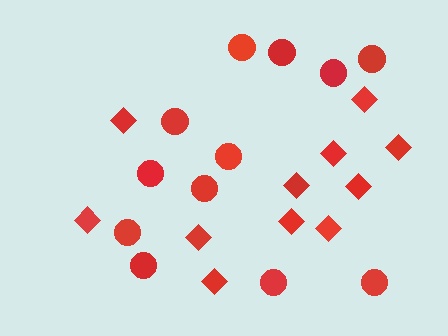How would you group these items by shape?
There are 2 groups: one group of circles (12) and one group of diamonds (11).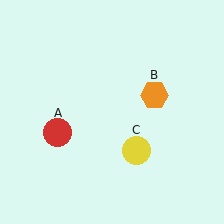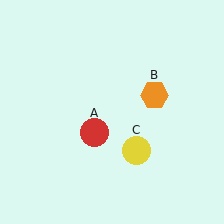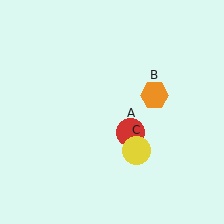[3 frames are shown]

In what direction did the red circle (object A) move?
The red circle (object A) moved right.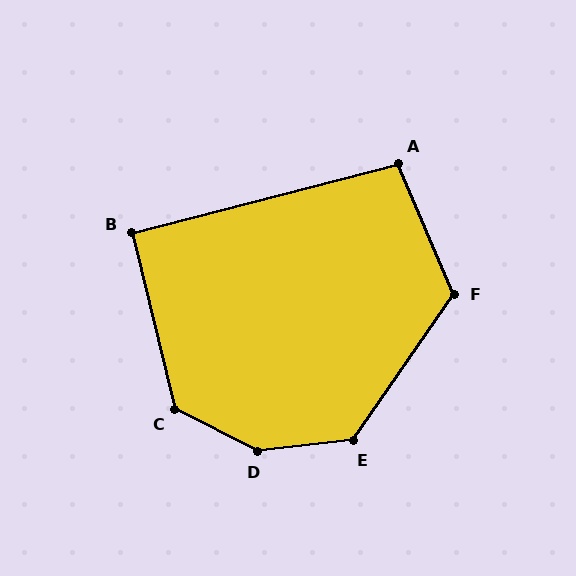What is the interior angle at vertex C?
Approximately 131 degrees (obtuse).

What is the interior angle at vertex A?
Approximately 99 degrees (obtuse).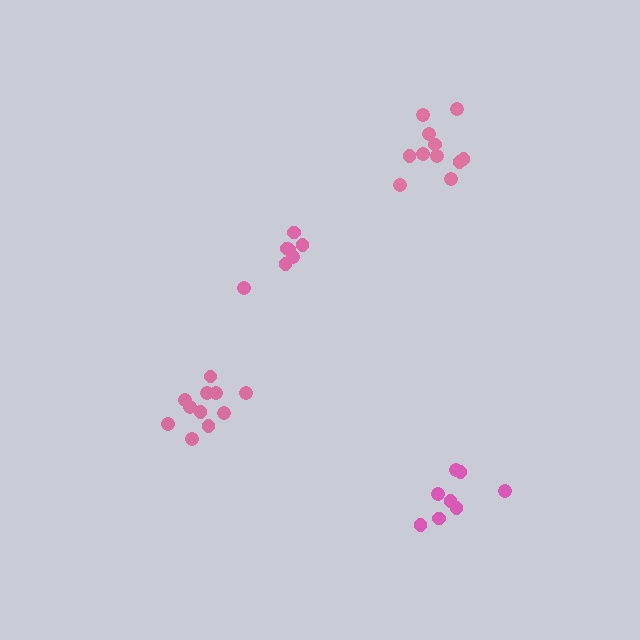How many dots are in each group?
Group 1: 11 dots, Group 2: 7 dots, Group 3: 11 dots, Group 4: 9 dots (38 total).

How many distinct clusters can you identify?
There are 4 distinct clusters.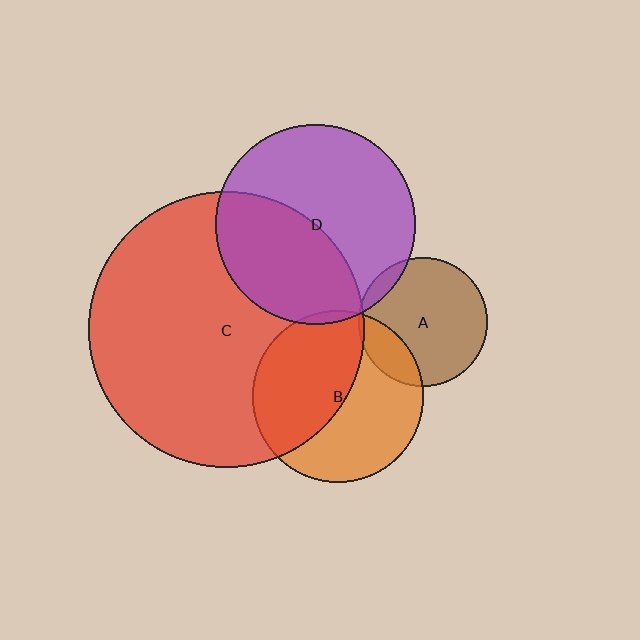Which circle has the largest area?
Circle C (red).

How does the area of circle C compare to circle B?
Approximately 2.6 times.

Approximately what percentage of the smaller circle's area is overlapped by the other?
Approximately 5%.